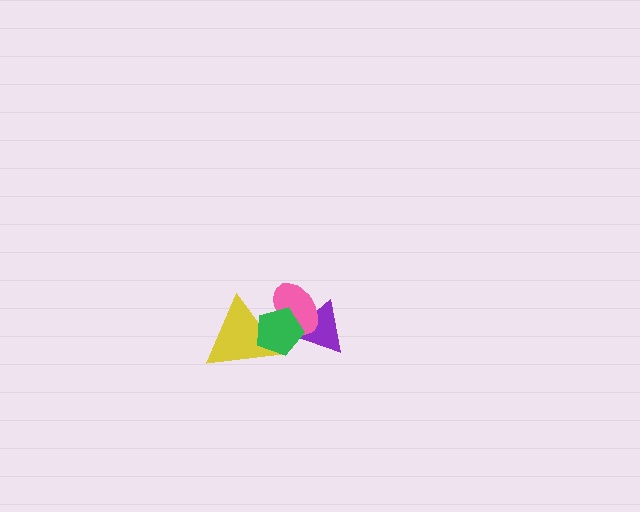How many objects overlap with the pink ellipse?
3 objects overlap with the pink ellipse.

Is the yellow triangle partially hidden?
Yes, it is partially covered by another shape.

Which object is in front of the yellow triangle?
The green pentagon is in front of the yellow triangle.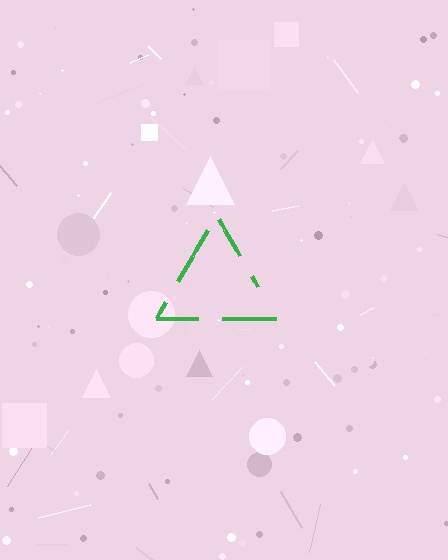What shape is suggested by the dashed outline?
The dashed outline suggests a triangle.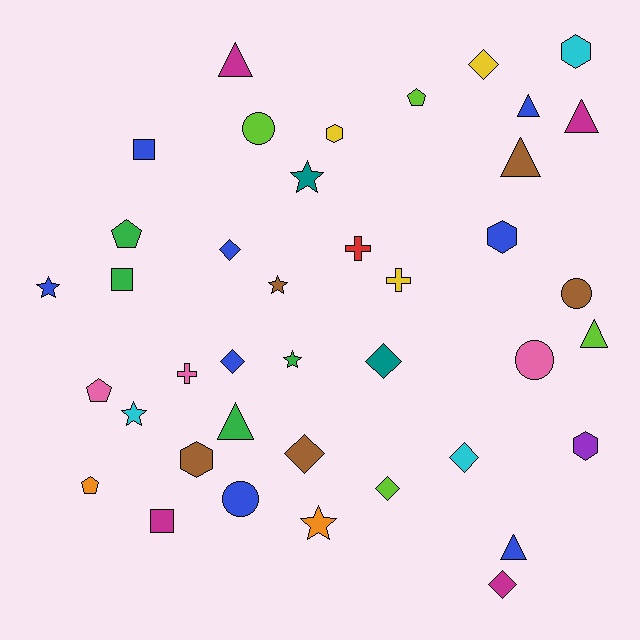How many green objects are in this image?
There are 4 green objects.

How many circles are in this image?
There are 4 circles.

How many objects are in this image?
There are 40 objects.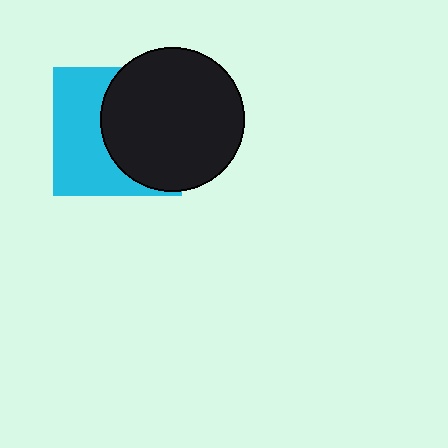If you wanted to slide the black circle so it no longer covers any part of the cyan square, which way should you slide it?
Slide it right — that is the most direct way to separate the two shapes.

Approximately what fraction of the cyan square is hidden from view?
Roughly 53% of the cyan square is hidden behind the black circle.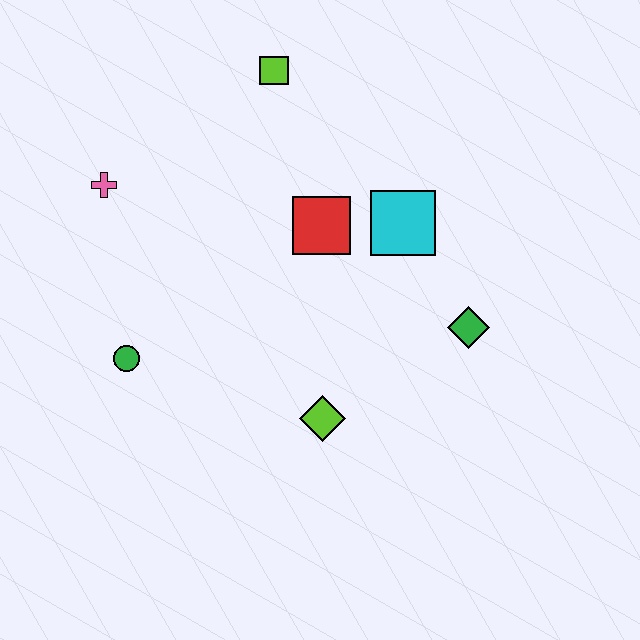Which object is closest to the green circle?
The pink cross is closest to the green circle.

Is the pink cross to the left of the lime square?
Yes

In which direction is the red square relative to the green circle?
The red square is to the right of the green circle.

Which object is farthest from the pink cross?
The green diamond is farthest from the pink cross.